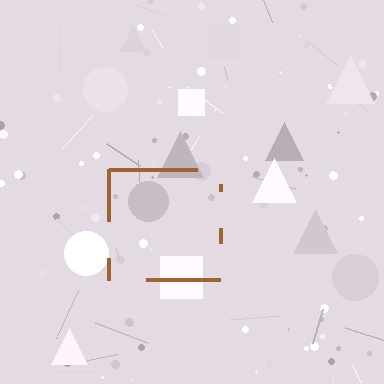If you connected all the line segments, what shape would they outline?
They would outline a square.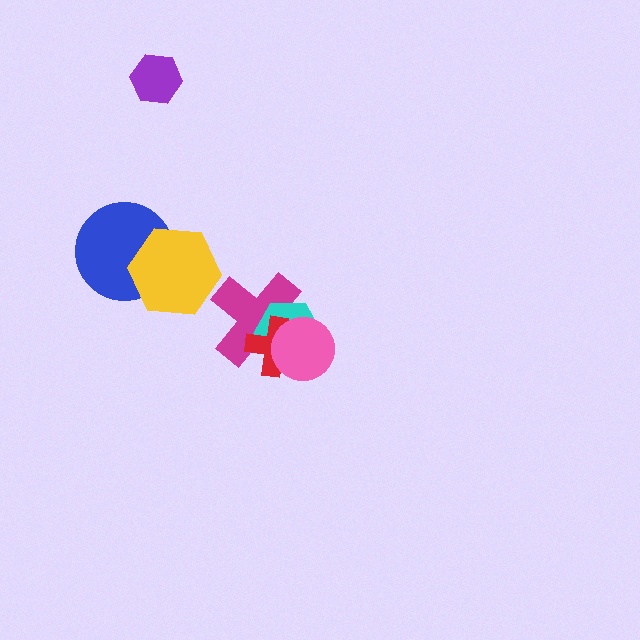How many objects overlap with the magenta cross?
3 objects overlap with the magenta cross.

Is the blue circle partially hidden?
Yes, it is partially covered by another shape.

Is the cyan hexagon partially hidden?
Yes, it is partially covered by another shape.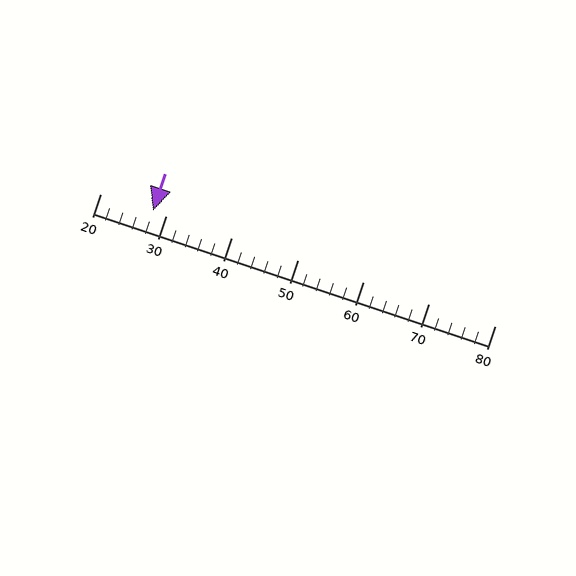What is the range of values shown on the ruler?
The ruler shows values from 20 to 80.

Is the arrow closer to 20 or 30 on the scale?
The arrow is closer to 30.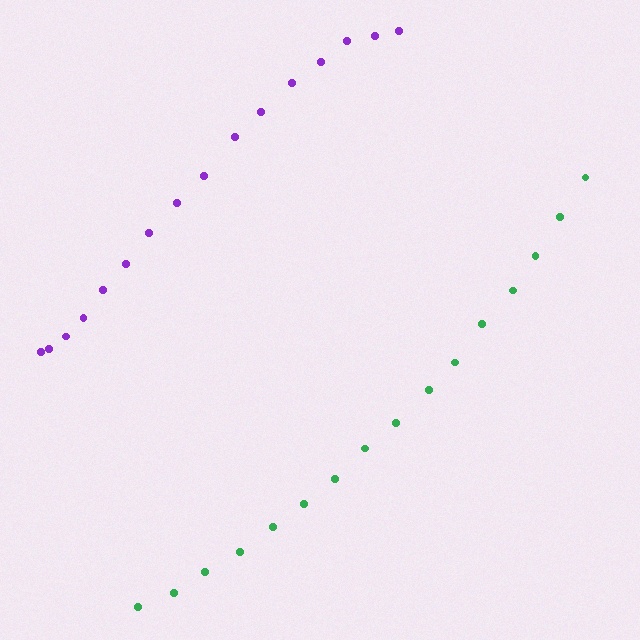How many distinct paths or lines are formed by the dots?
There are 2 distinct paths.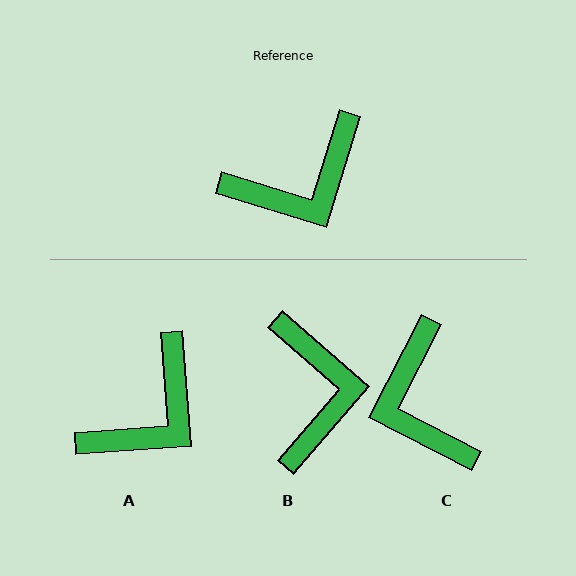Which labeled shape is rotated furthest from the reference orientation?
C, about 100 degrees away.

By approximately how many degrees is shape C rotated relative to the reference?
Approximately 100 degrees clockwise.